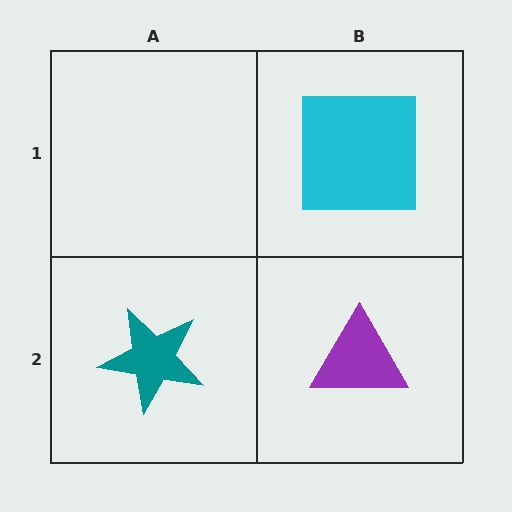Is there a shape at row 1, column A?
No, that cell is empty.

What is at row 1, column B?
A cyan square.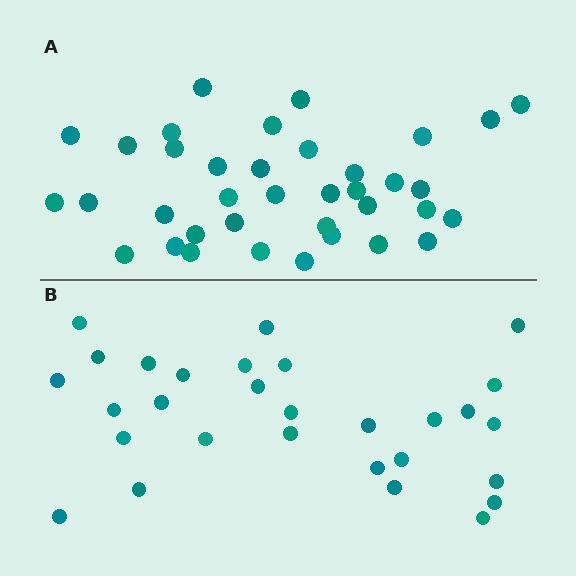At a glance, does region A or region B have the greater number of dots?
Region A (the top region) has more dots.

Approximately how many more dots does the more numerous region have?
Region A has roughly 8 or so more dots than region B.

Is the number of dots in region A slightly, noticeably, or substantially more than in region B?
Region A has noticeably more, but not dramatically so. The ratio is roughly 1.3 to 1.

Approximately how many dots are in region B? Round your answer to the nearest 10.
About 30 dots. (The exact count is 29, which rounds to 30.)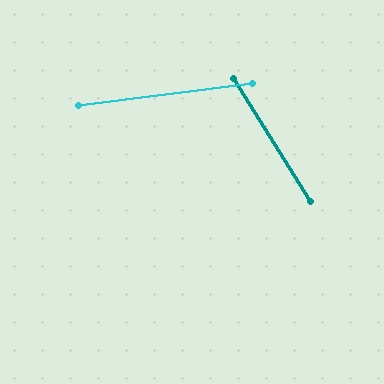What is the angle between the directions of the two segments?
Approximately 65 degrees.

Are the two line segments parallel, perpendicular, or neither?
Neither parallel nor perpendicular — they differ by about 65°.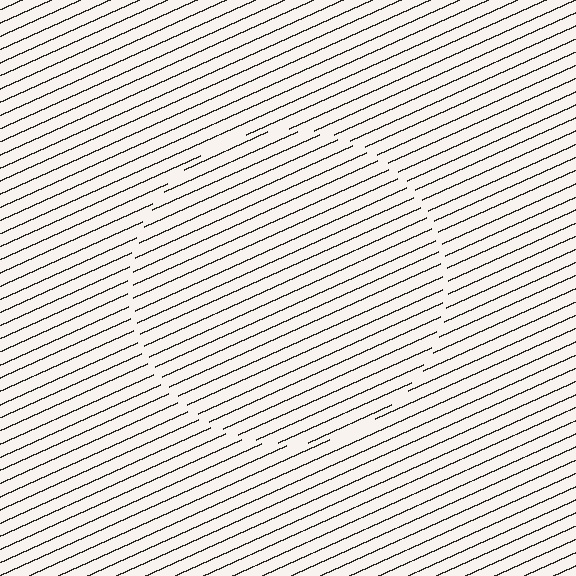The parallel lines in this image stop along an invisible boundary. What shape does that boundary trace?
An illusory circle. The interior of the shape contains the same grating, shifted by half a period — the contour is defined by the phase discontinuity where line-ends from the inner and outer gratings abut.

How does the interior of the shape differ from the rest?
The interior of the shape contains the same grating, shifted by half a period — the contour is defined by the phase discontinuity where line-ends from the inner and outer gratings abut.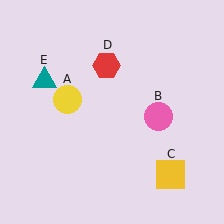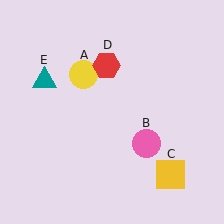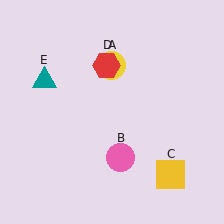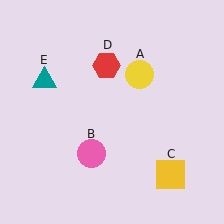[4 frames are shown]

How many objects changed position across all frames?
2 objects changed position: yellow circle (object A), pink circle (object B).